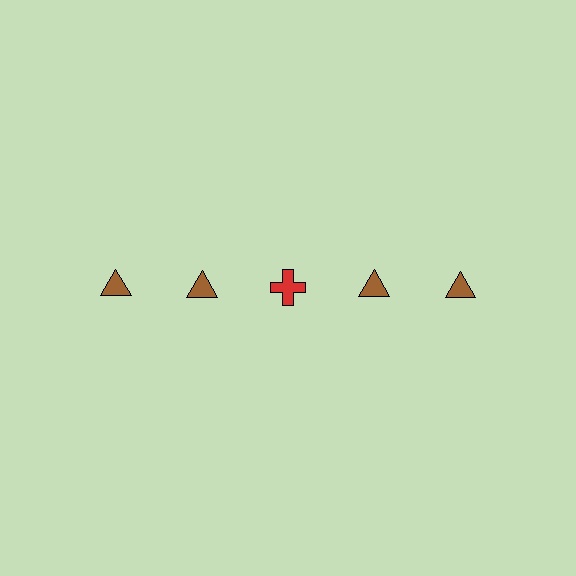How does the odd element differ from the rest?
It differs in both color (red instead of brown) and shape (cross instead of triangle).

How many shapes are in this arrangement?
There are 5 shapes arranged in a grid pattern.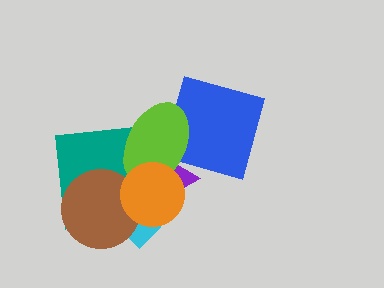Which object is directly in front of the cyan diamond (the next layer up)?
The brown circle is directly in front of the cyan diamond.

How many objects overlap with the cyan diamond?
5 objects overlap with the cyan diamond.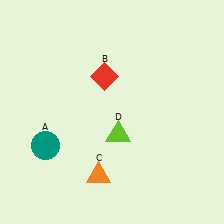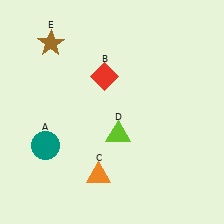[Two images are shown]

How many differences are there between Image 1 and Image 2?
There is 1 difference between the two images.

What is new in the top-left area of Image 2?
A brown star (E) was added in the top-left area of Image 2.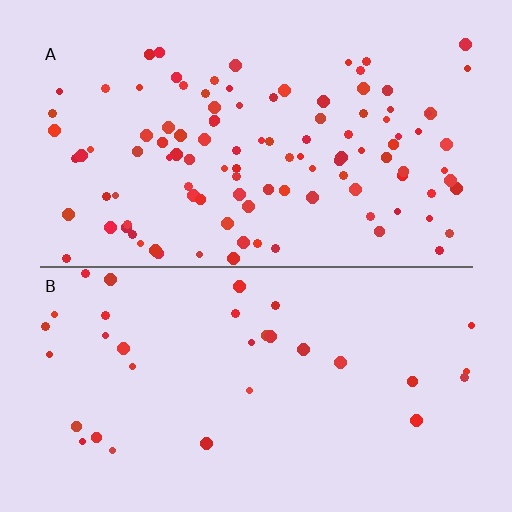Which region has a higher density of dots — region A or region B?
A (the top).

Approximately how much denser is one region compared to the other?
Approximately 3.4× — region A over region B.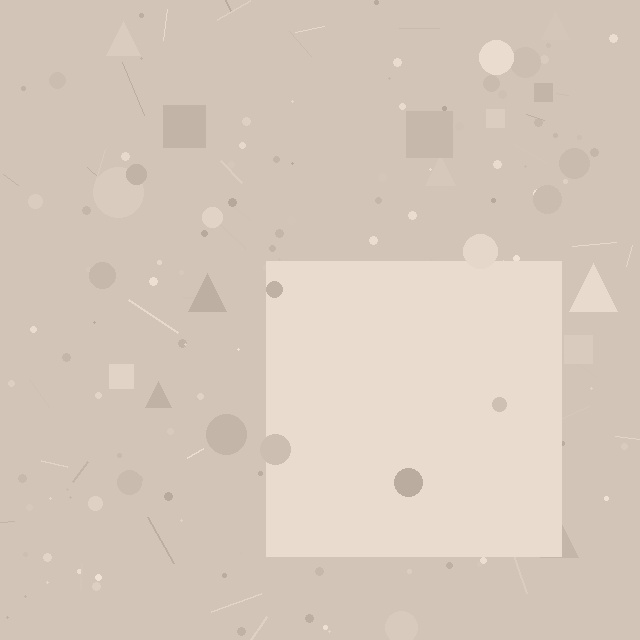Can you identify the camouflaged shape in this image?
The camouflaged shape is a square.